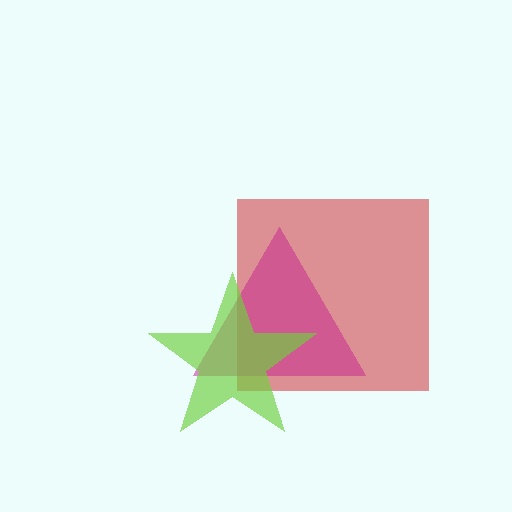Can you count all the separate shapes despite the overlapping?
Yes, there are 3 separate shapes.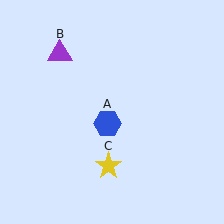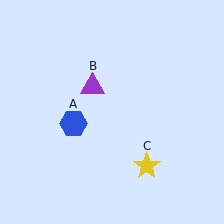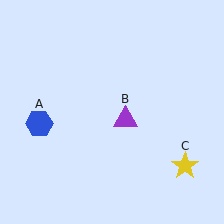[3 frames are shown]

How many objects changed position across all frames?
3 objects changed position: blue hexagon (object A), purple triangle (object B), yellow star (object C).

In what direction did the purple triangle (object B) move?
The purple triangle (object B) moved down and to the right.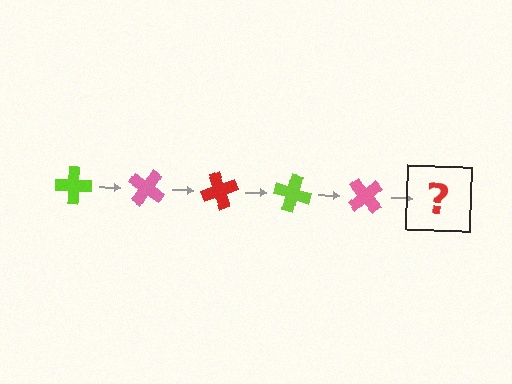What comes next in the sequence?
The next element should be a red cross, rotated 175 degrees from the start.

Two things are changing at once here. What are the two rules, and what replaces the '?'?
The two rules are that it rotates 35 degrees each step and the color cycles through lime, pink, and red. The '?' should be a red cross, rotated 175 degrees from the start.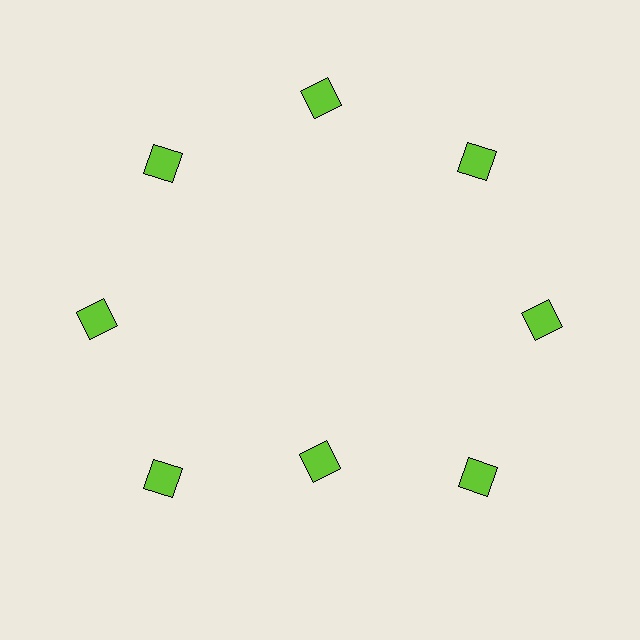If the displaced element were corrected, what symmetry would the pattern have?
It would have 8-fold rotational symmetry — the pattern would map onto itself every 45 degrees.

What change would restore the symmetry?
The symmetry would be restored by moving it outward, back onto the ring so that all 8 diamonds sit at equal angles and equal distance from the center.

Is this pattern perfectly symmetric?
No. The 8 lime diamonds are arranged in a ring, but one element near the 6 o'clock position is pulled inward toward the center, breaking the 8-fold rotational symmetry.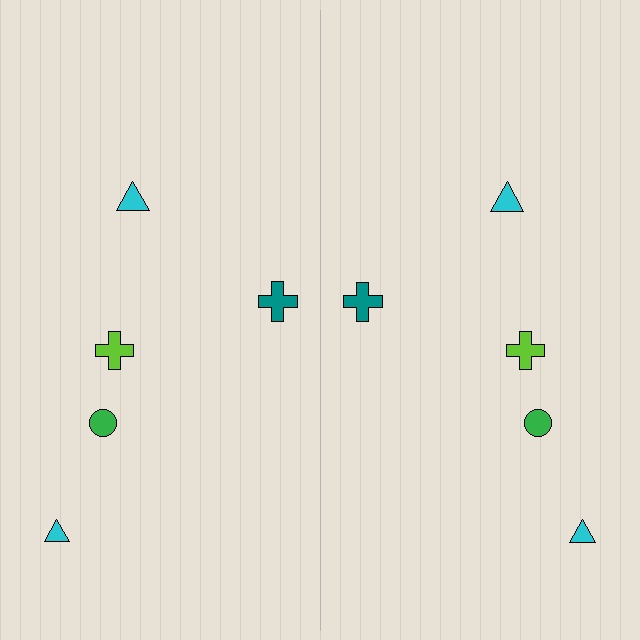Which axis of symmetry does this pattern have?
The pattern has a vertical axis of symmetry running through the center of the image.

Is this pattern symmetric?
Yes, this pattern has bilateral (reflection) symmetry.